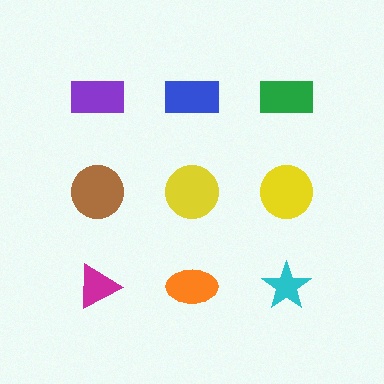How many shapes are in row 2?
3 shapes.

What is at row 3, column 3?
A cyan star.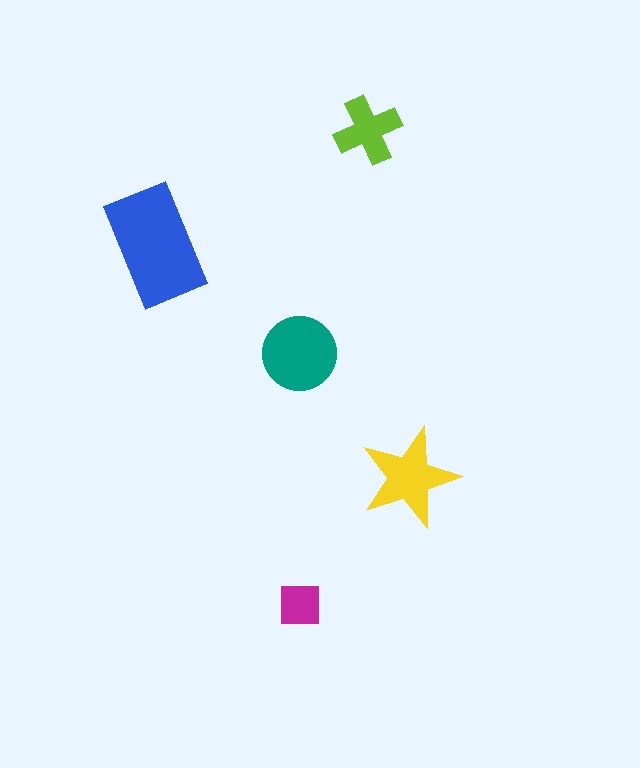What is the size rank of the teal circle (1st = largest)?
2nd.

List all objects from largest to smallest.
The blue rectangle, the teal circle, the yellow star, the lime cross, the magenta square.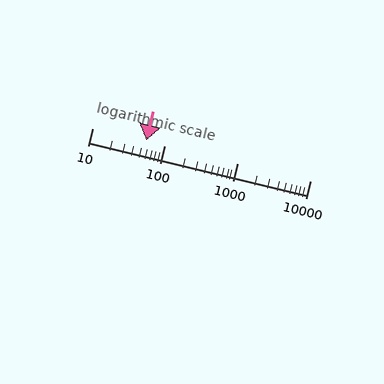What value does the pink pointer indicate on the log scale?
The pointer indicates approximately 56.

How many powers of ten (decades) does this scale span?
The scale spans 3 decades, from 10 to 10000.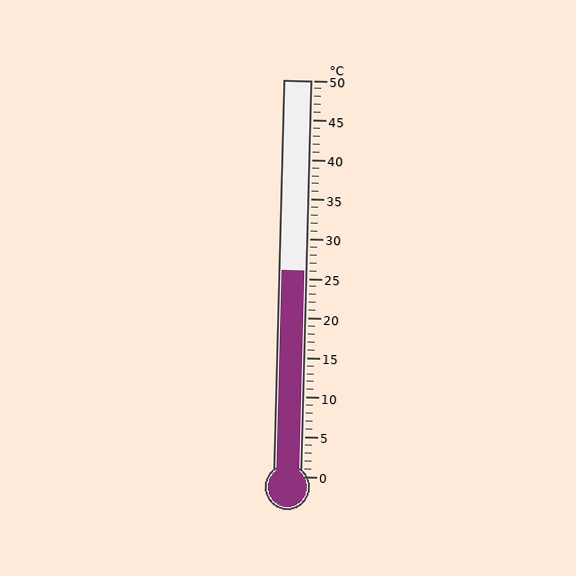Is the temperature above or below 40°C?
The temperature is below 40°C.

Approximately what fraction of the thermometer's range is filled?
The thermometer is filled to approximately 50% of its range.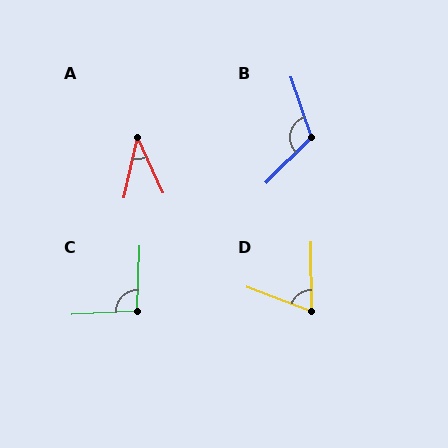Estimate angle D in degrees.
Approximately 69 degrees.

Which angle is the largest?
B, at approximately 116 degrees.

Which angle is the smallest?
A, at approximately 38 degrees.